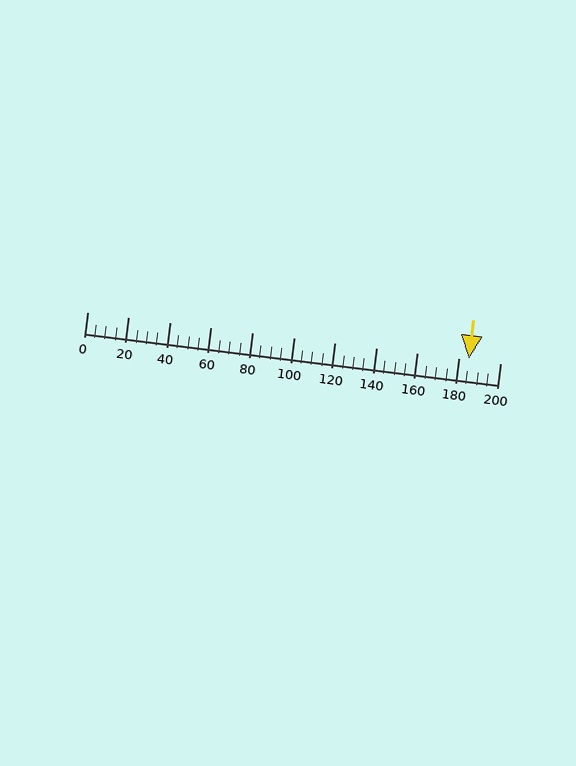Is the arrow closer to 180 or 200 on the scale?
The arrow is closer to 180.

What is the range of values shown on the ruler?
The ruler shows values from 0 to 200.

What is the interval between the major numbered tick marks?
The major tick marks are spaced 20 units apart.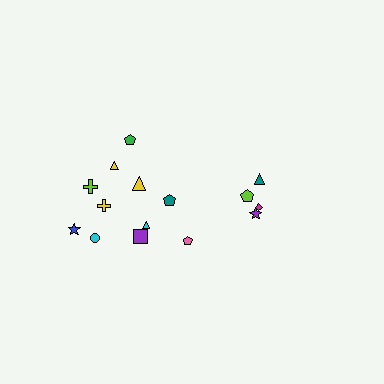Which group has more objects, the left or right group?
The left group.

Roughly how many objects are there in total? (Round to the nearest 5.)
Roughly 15 objects in total.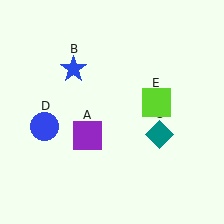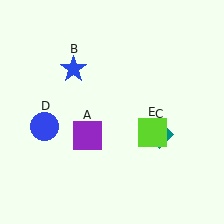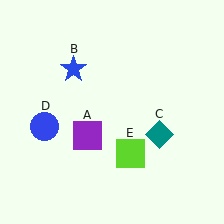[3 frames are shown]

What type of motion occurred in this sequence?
The lime square (object E) rotated clockwise around the center of the scene.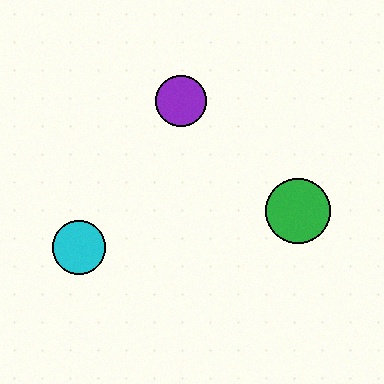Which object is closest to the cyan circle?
The purple circle is closest to the cyan circle.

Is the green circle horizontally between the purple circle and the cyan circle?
No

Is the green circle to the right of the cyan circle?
Yes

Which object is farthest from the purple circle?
The cyan circle is farthest from the purple circle.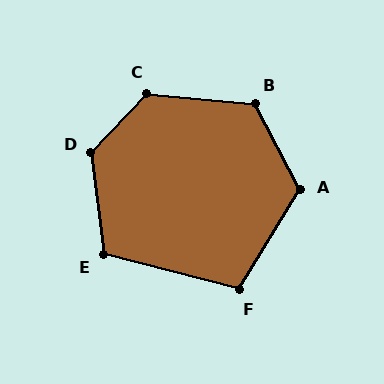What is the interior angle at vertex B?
Approximately 123 degrees (obtuse).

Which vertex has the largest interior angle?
D, at approximately 130 degrees.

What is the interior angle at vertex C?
Approximately 128 degrees (obtuse).